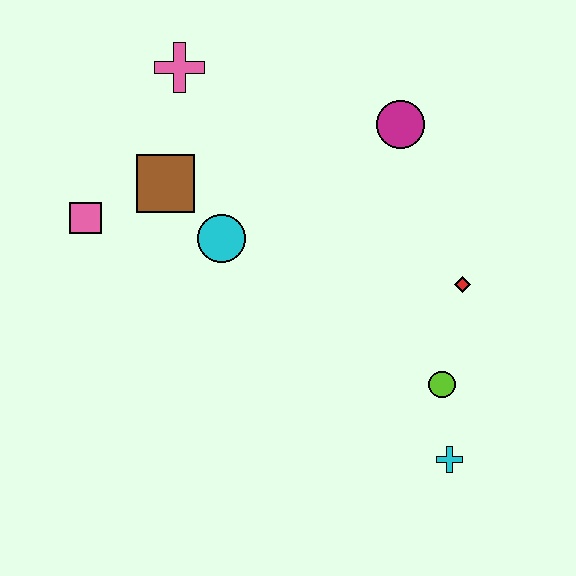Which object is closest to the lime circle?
The cyan cross is closest to the lime circle.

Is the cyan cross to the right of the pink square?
Yes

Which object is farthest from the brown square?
The cyan cross is farthest from the brown square.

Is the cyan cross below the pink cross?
Yes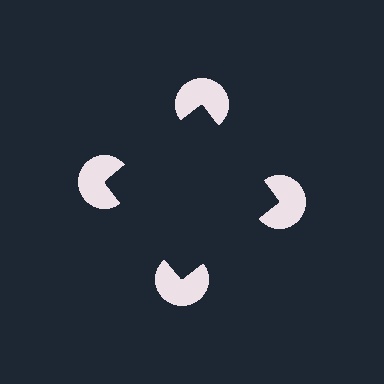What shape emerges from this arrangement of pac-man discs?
An illusory square — its edges are inferred from the aligned wedge cuts in the pac-man discs, not physically drawn.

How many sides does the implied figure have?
4 sides.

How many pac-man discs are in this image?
There are 4 — one at each vertex of the illusory square.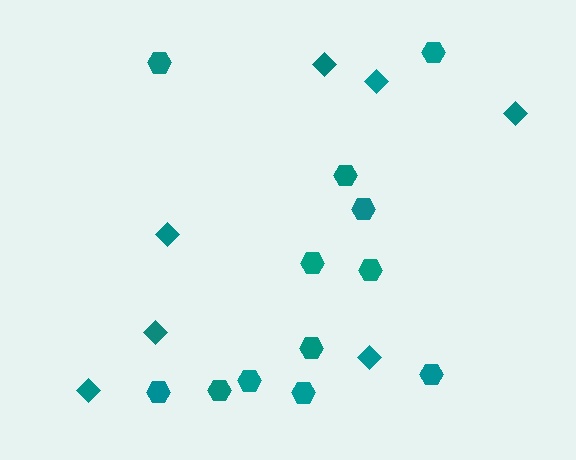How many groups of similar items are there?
There are 2 groups: one group of diamonds (7) and one group of hexagons (12).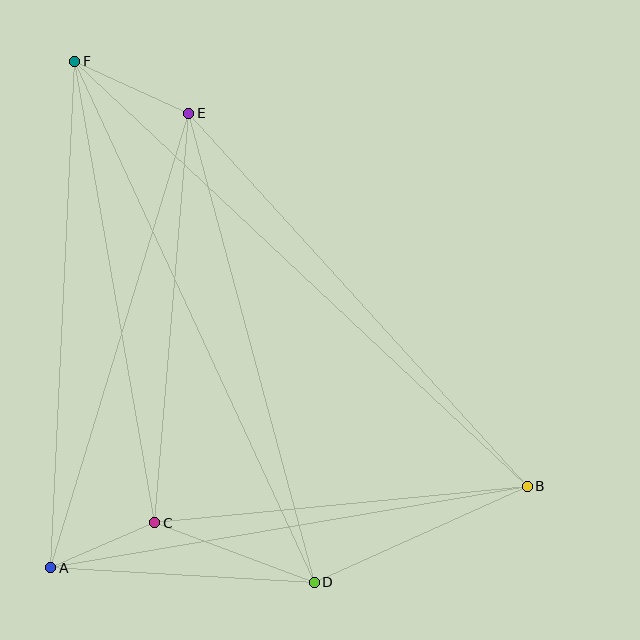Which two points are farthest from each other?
Points B and F are farthest from each other.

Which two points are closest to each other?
Points A and C are closest to each other.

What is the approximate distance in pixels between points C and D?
The distance between C and D is approximately 170 pixels.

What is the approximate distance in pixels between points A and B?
The distance between A and B is approximately 483 pixels.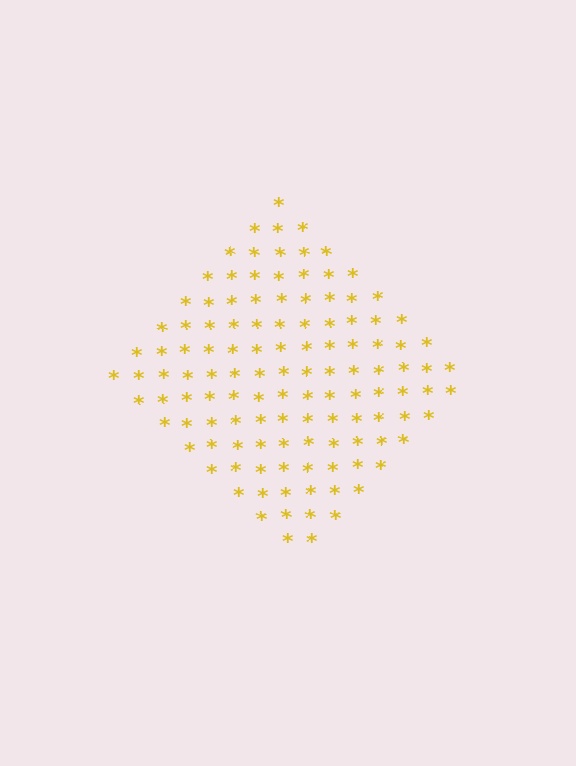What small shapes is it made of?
It is made of small asterisks.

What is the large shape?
The large shape is a diamond.